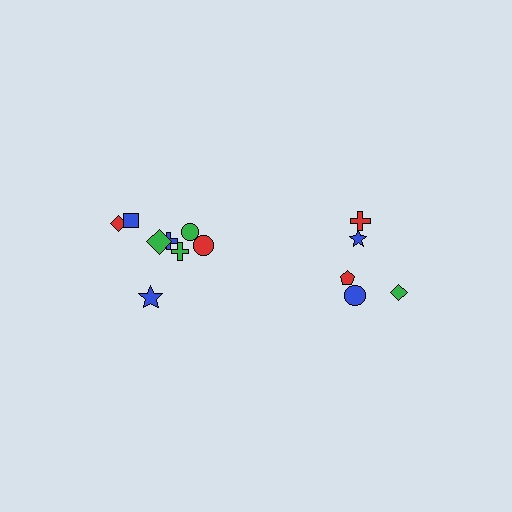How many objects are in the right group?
There are 5 objects.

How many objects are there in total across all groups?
There are 13 objects.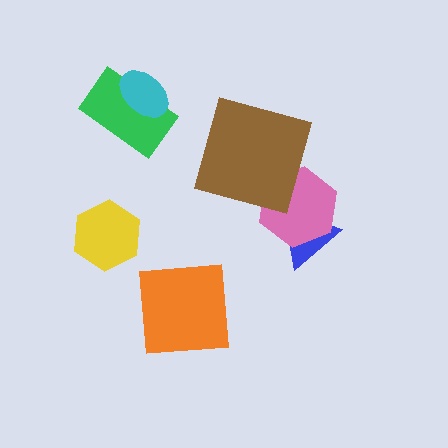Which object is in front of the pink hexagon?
The brown square is in front of the pink hexagon.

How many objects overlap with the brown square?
1 object overlaps with the brown square.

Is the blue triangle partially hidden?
Yes, it is partially covered by another shape.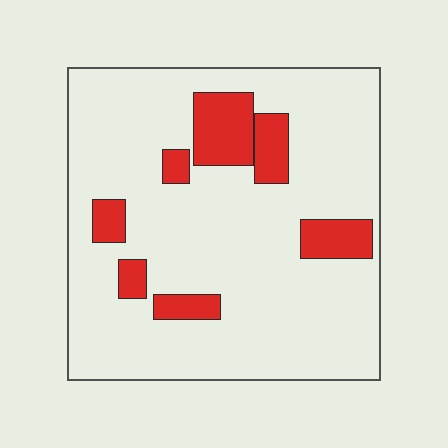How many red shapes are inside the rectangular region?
7.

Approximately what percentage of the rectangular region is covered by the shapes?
Approximately 15%.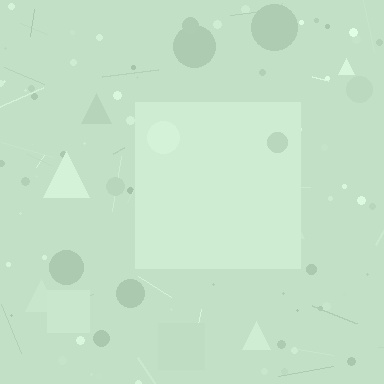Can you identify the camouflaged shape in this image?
The camouflaged shape is a square.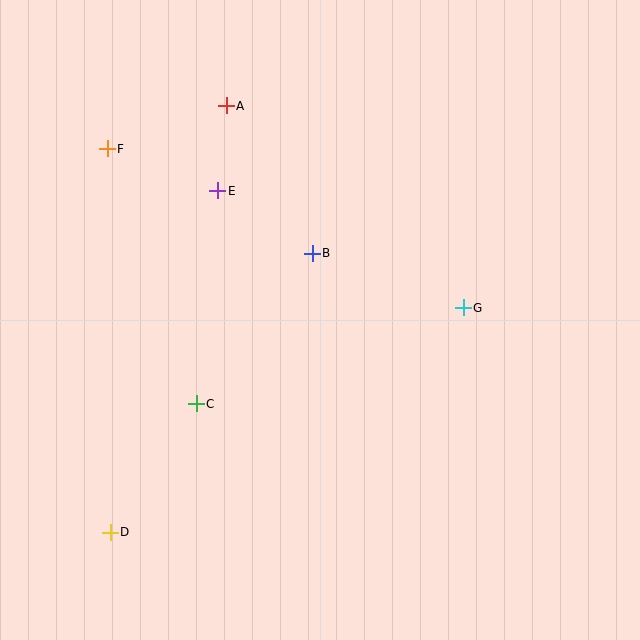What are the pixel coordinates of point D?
Point D is at (110, 532).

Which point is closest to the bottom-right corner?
Point G is closest to the bottom-right corner.